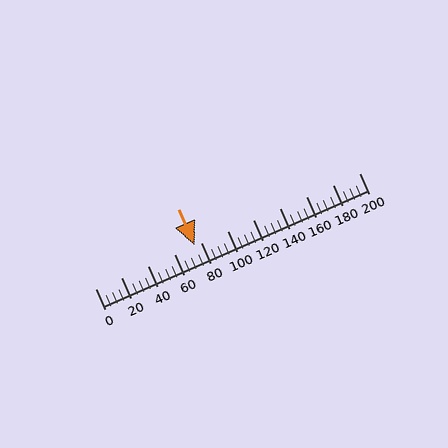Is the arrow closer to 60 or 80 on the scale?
The arrow is closer to 80.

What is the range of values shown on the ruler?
The ruler shows values from 0 to 200.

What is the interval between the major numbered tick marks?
The major tick marks are spaced 20 units apart.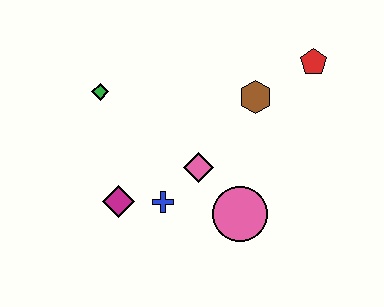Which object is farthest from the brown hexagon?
The magenta diamond is farthest from the brown hexagon.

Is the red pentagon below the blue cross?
No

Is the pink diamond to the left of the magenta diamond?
No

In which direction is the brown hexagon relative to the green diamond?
The brown hexagon is to the right of the green diamond.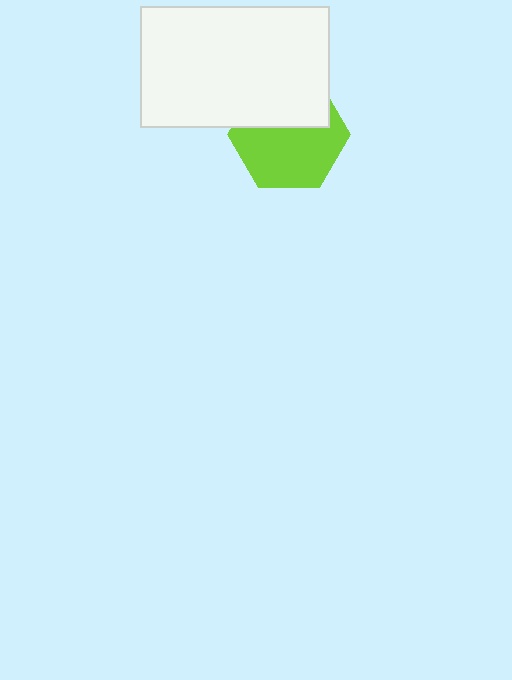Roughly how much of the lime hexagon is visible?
About half of it is visible (roughly 61%).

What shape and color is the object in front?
The object in front is a white rectangle.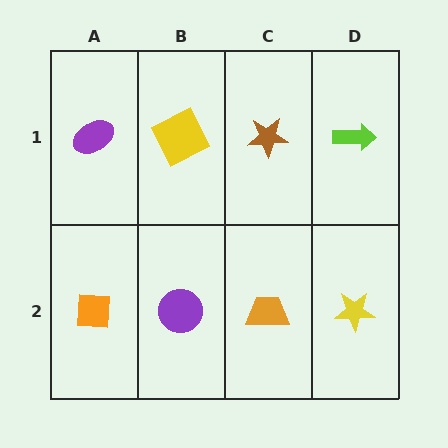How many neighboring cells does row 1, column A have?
2.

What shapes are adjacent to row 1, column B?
A purple circle (row 2, column B), a purple ellipse (row 1, column A), a brown star (row 1, column C).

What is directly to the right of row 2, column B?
An orange trapezoid.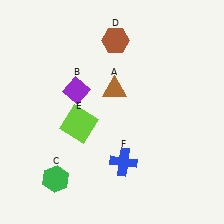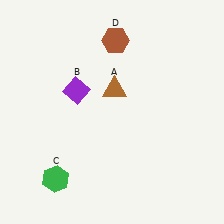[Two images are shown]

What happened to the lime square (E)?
The lime square (E) was removed in Image 2. It was in the bottom-left area of Image 1.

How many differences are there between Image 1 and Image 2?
There are 2 differences between the two images.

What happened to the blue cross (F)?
The blue cross (F) was removed in Image 2. It was in the bottom-right area of Image 1.